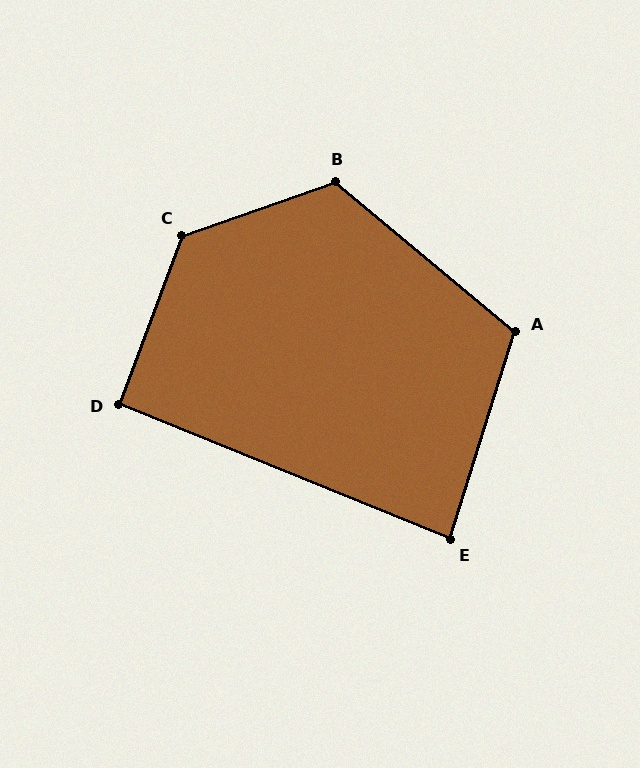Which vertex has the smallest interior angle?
E, at approximately 85 degrees.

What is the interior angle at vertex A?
Approximately 112 degrees (obtuse).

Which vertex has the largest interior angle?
C, at approximately 130 degrees.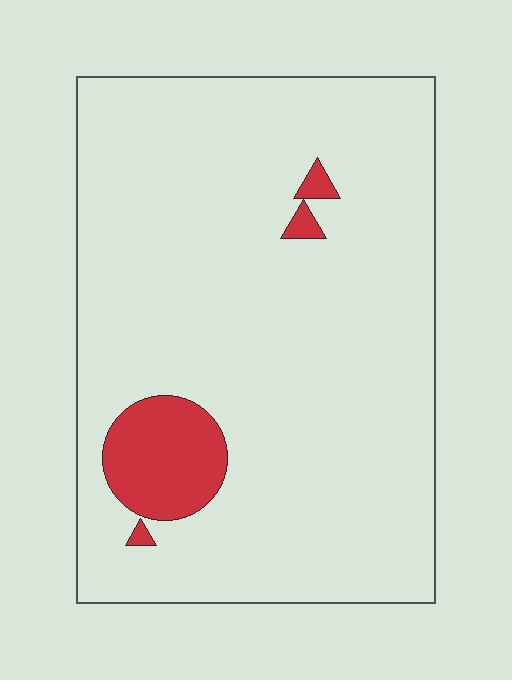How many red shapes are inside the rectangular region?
4.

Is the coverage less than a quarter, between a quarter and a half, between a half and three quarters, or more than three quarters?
Less than a quarter.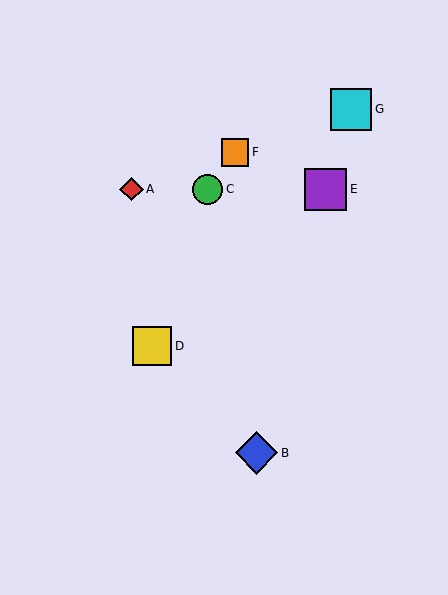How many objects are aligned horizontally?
3 objects (A, C, E) are aligned horizontally.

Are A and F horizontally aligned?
No, A is at y≈189 and F is at y≈152.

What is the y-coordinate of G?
Object G is at y≈109.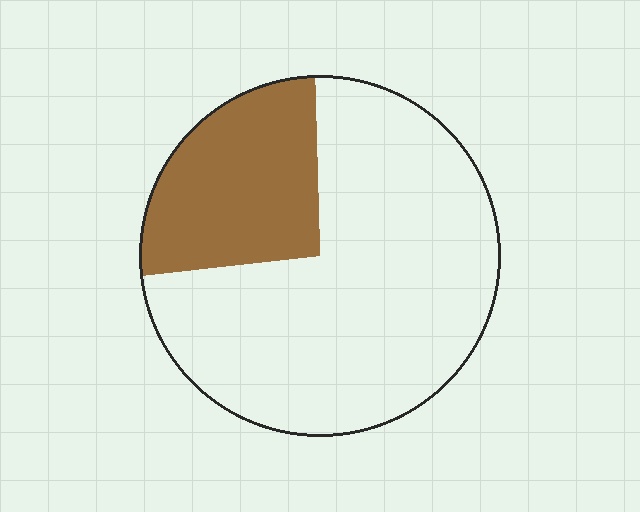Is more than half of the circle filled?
No.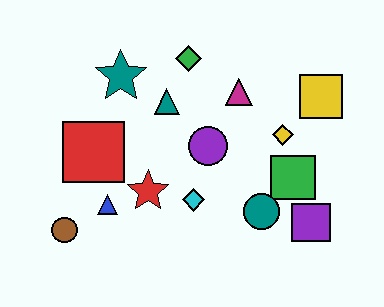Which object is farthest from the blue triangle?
The yellow square is farthest from the blue triangle.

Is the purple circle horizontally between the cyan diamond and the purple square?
Yes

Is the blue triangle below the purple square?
No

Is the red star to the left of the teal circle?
Yes